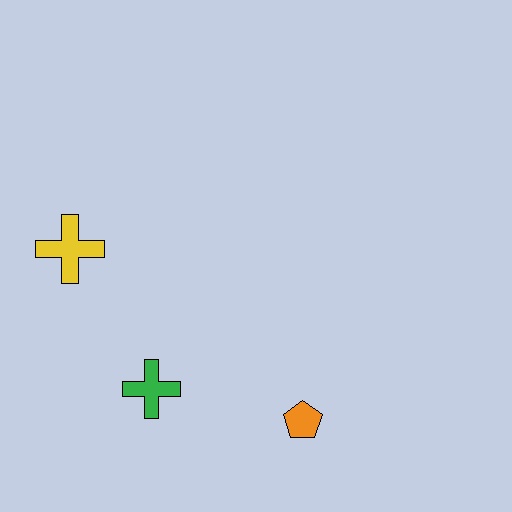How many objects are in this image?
There are 3 objects.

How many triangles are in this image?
There are no triangles.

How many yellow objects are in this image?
There is 1 yellow object.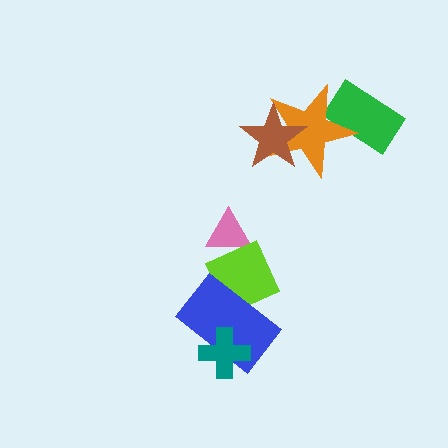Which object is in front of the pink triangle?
The lime diamond is in front of the pink triangle.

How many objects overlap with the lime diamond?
2 objects overlap with the lime diamond.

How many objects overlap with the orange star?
2 objects overlap with the orange star.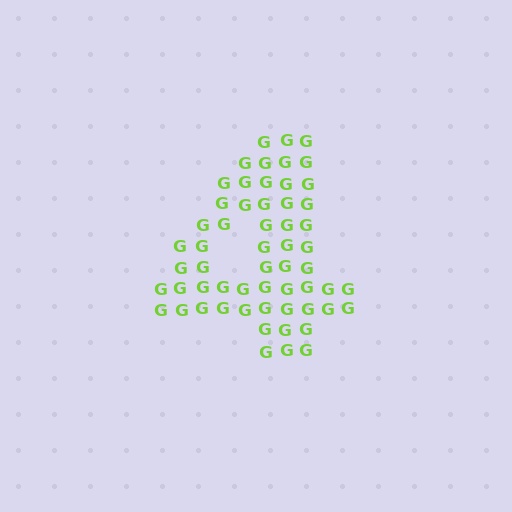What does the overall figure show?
The overall figure shows the digit 4.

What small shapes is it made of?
It is made of small letter G's.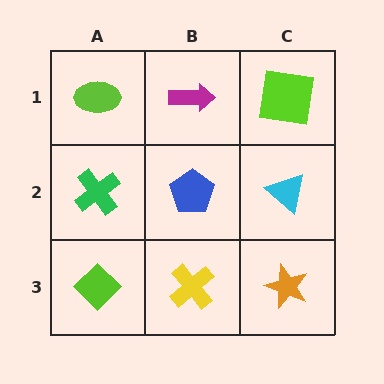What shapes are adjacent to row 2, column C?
A lime square (row 1, column C), an orange star (row 3, column C), a blue pentagon (row 2, column B).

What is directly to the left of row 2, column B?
A green cross.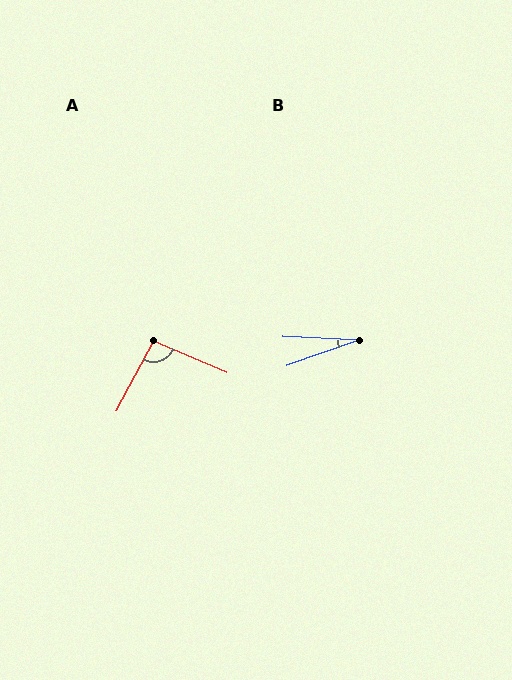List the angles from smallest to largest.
B (22°), A (95°).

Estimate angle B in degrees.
Approximately 22 degrees.